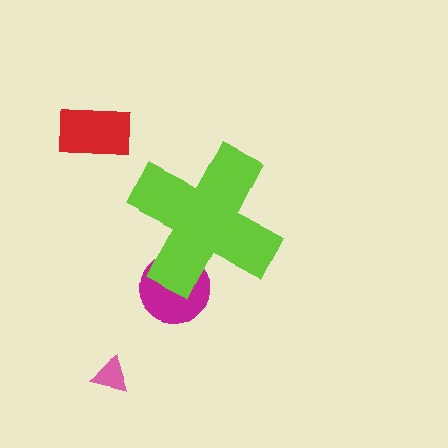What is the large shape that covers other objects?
A lime cross.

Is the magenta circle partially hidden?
Yes, the magenta circle is partially hidden behind the lime cross.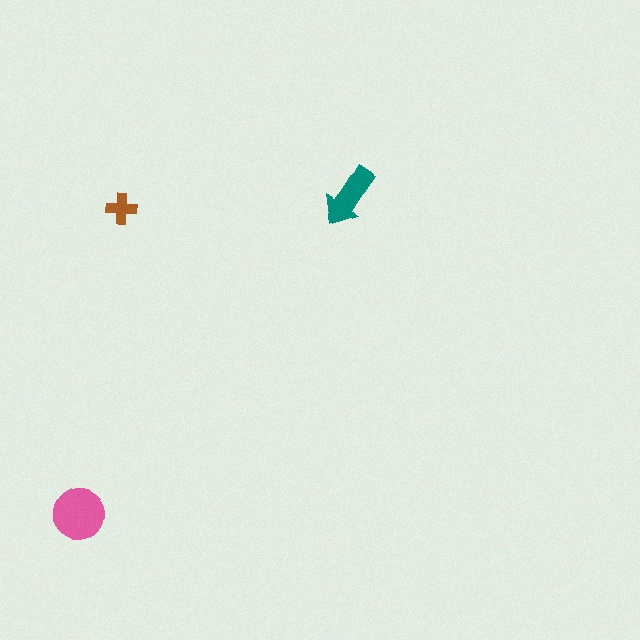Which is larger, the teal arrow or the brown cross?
The teal arrow.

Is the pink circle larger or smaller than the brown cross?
Larger.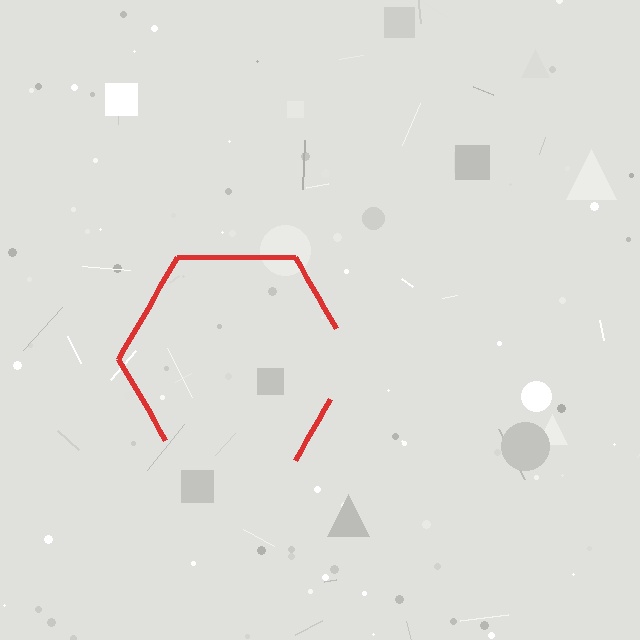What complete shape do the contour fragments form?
The contour fragments form a hexagon.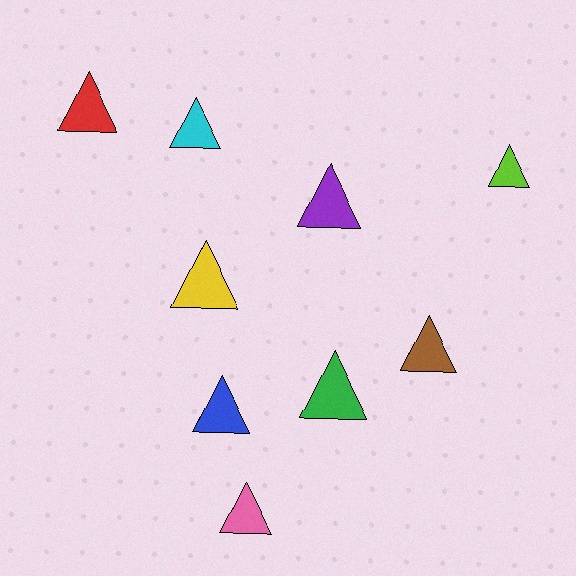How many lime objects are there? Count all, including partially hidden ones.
There is 1 lime object.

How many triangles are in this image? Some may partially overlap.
There are 9 triangles.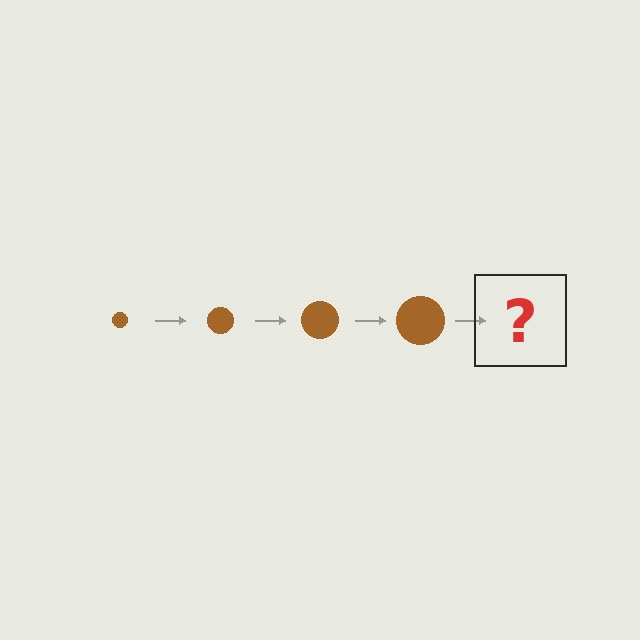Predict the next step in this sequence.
The next step is a brown circle, larger than the previous one.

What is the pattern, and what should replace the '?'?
The pattern is that the circle gets progressively larger each step. The '?' should be a brown circle, larger than the previous one.